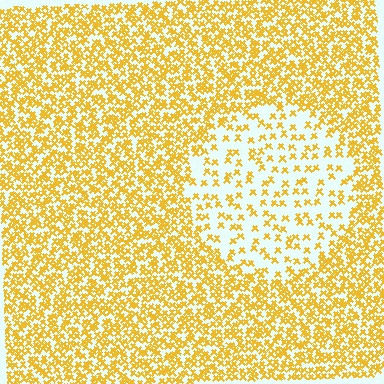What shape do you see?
I see a circle.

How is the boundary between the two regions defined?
The boundary is defined by a change in element density (approximately 2.7x ratio). All elements are the same color, size, and shape.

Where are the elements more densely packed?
The elements are more densely packed outside the circle boundary.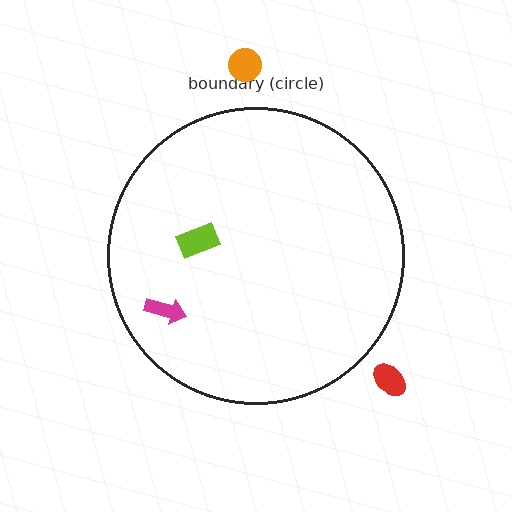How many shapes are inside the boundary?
2 inside, 2 outside.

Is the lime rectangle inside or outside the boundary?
Inside.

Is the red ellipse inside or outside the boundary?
Outside.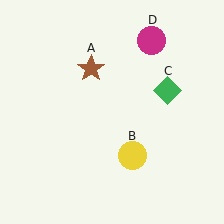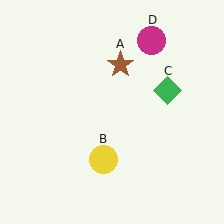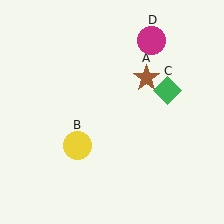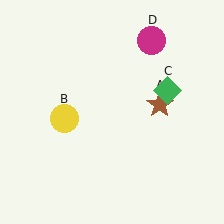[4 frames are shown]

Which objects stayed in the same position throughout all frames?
Green diamond (object C) and magenta circle (object D) remained stationary.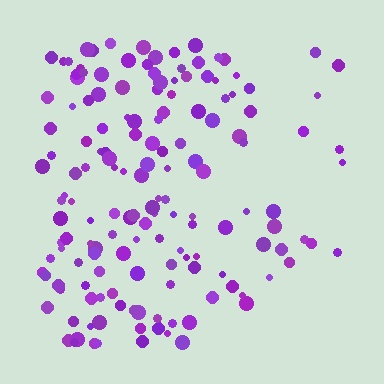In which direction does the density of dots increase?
From right to left, with the left side densest.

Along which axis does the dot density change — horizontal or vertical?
Horizontal.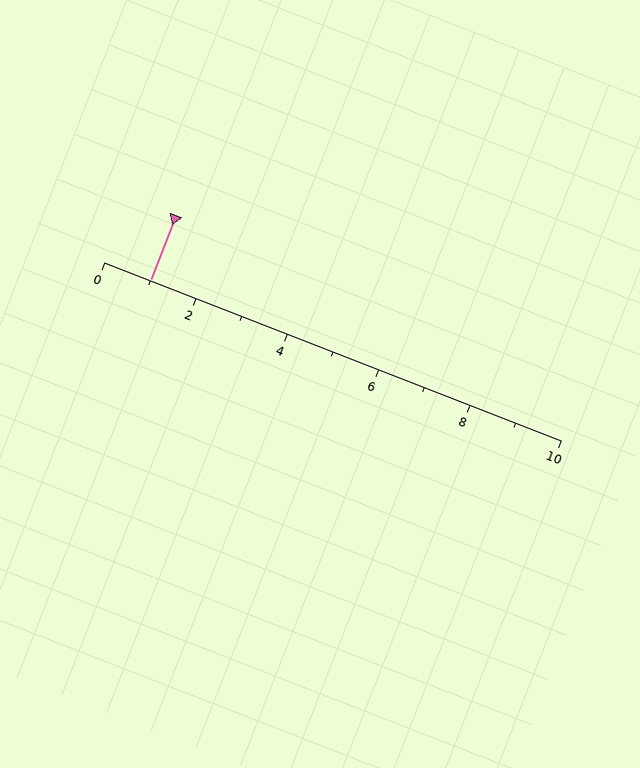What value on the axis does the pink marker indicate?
The marker indicates approximately 1.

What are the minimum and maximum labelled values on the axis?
The axis runs from 0 to 10.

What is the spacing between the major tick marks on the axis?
The major ticks are spaced 2 apart.